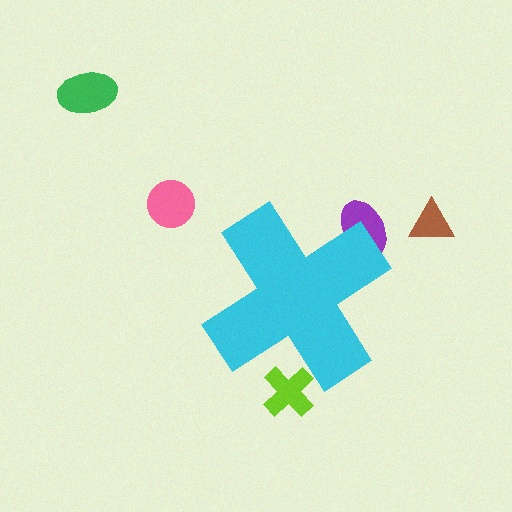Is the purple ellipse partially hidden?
Yes, the purple ellipse is partially hidden behind the cyan cross.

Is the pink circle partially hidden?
No, the pink circle is fully visible.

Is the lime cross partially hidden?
Yes, the lime cross is partially hidden behind the cyan cross.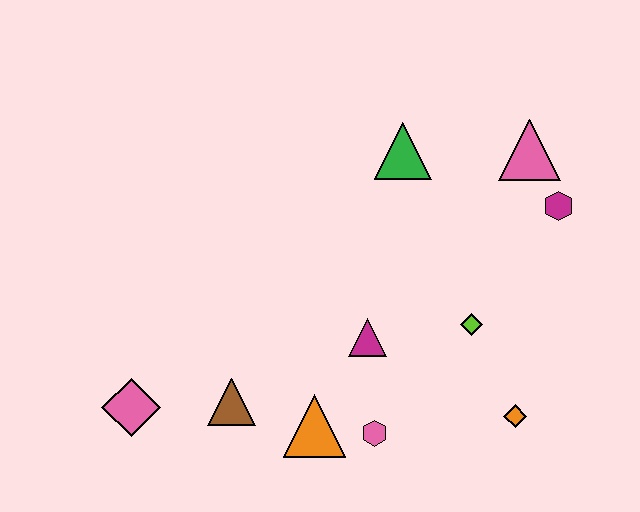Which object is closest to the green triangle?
The pink triangle is closest to the green triangle.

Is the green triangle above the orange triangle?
Yes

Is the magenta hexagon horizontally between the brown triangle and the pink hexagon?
No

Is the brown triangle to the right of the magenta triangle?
No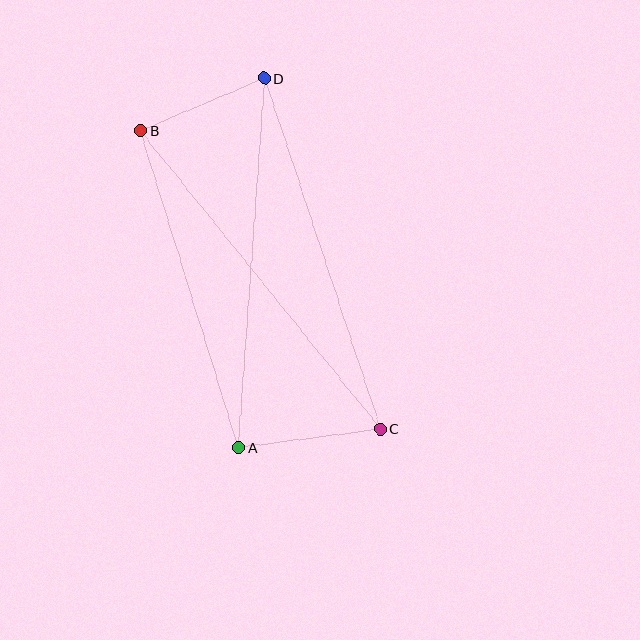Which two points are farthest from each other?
Points B and C are farthest from each other.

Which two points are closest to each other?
Points B and D are closest to each other.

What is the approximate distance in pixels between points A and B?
The distance between A and B is approximately 332 pixels.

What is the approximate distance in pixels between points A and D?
The distance between A and D is approximately 370 pixels.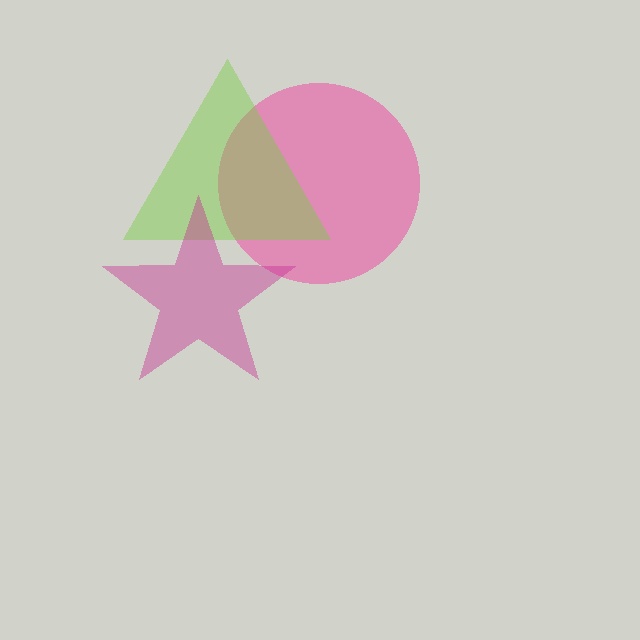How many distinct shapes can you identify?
There are 3 distinct shapes: a pink circle, a lime triangle, a magenta star.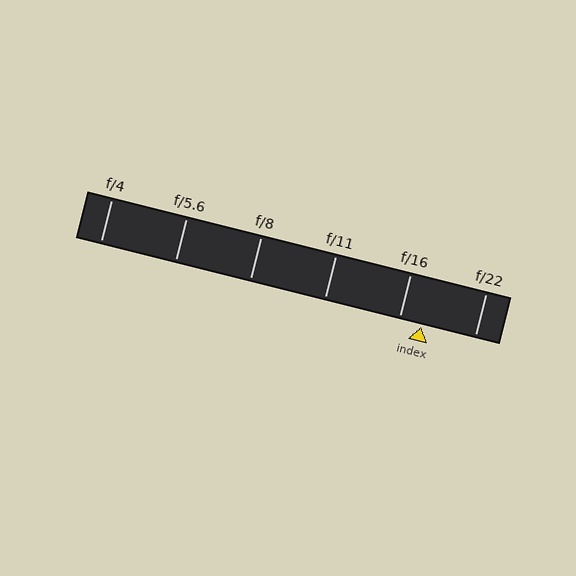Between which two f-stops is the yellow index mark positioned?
The index mark is between f/16 and f/22.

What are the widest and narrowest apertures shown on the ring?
The widest aperture shown is f/4 and the narrowest is f/22.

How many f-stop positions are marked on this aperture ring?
There are 6 f-stop positions marked.